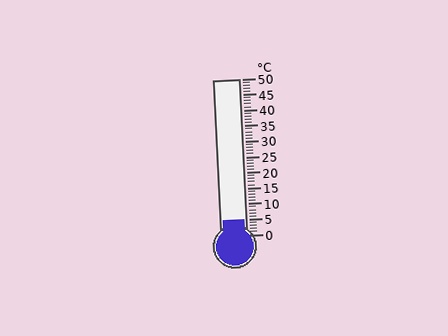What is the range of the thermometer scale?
The thermometer scale ranges from 0°C to 50°C.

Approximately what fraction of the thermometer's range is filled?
The thermometer is filled to approximately 10% of its range.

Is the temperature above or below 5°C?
The temperature is at 5°C.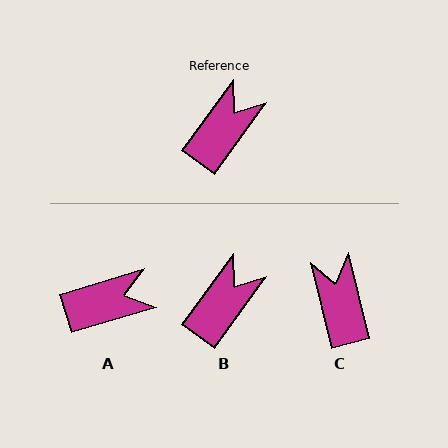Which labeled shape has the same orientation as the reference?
B.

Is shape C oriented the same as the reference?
No, it is off by about 50 degrees.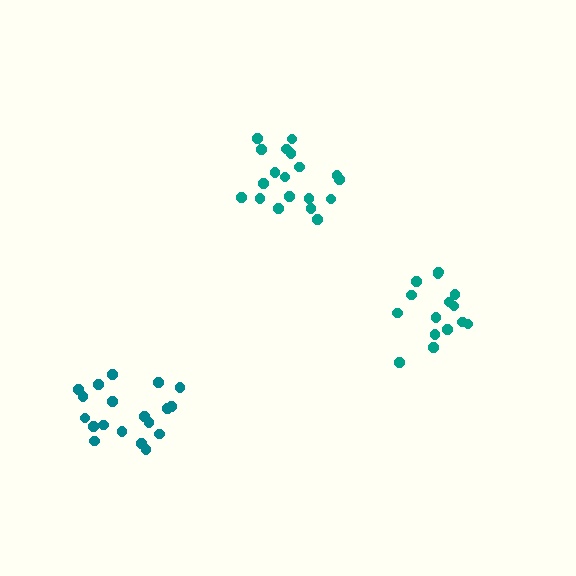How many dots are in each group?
Group 1: 19 dots, Group 2: 15 dots, Group 3: 19 dots (53 total).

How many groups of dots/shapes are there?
There are 3 groups.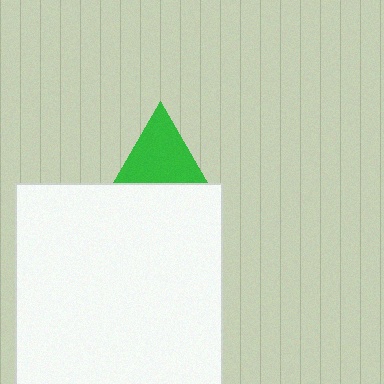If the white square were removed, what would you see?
You would see the complete green triangle.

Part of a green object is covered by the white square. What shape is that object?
It is a triangle.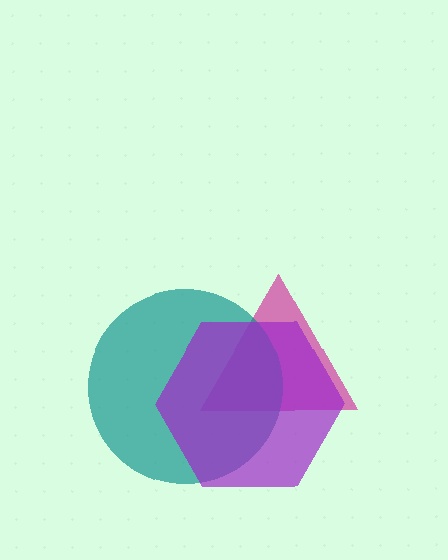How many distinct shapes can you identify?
There are 3 distinct shapes: a magenta triangle, a teal circle, a purple hexagon.